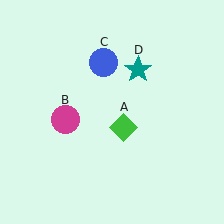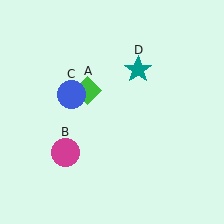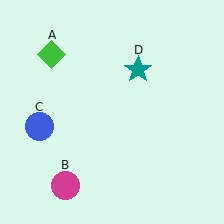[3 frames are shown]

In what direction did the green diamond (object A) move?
The green diamond (object A) moved up and to the left.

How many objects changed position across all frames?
3 objects changed position: green diamond (object A), magenta circle (object B), blue circle (object C).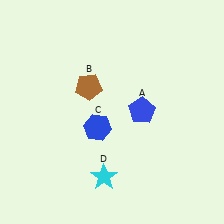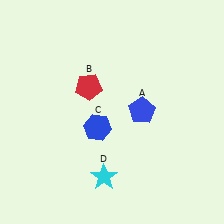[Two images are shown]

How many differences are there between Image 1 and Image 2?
There is 1 difference between the two images.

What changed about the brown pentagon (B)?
In Image 1, B is brown. In Image 2, it changed to red.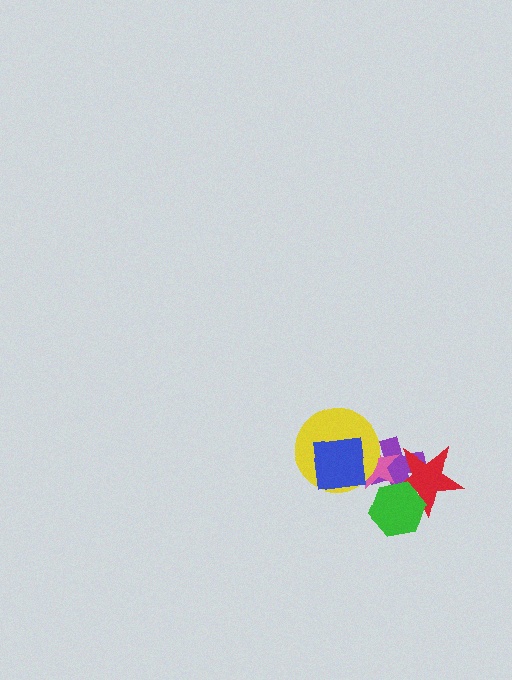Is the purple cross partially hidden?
Yes, it is partially covered by another shape.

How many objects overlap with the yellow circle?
3 objects overlap with the yellow circle.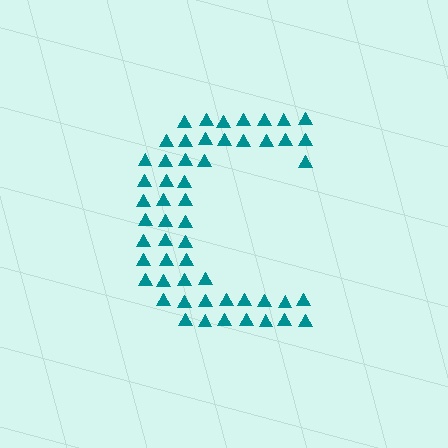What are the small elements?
The small elements are triangles.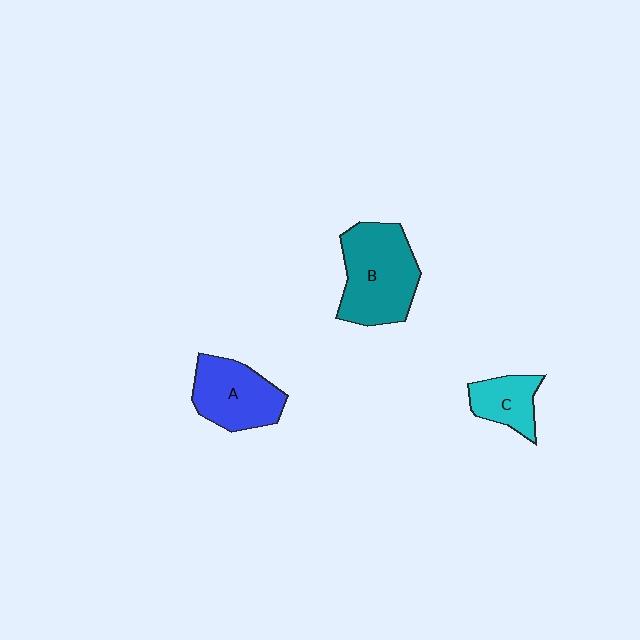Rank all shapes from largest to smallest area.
From largest to smallest: B (teal), A (blue), C (cyan).